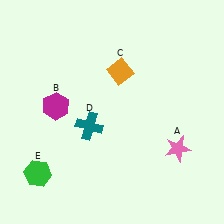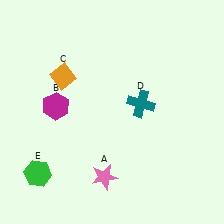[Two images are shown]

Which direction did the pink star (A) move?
The pink star (A) moved left.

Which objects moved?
The objects that moved are: the pink star (A), the orange diamond (C), the teal cross (D).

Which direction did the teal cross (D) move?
The teal cross (D) moved right.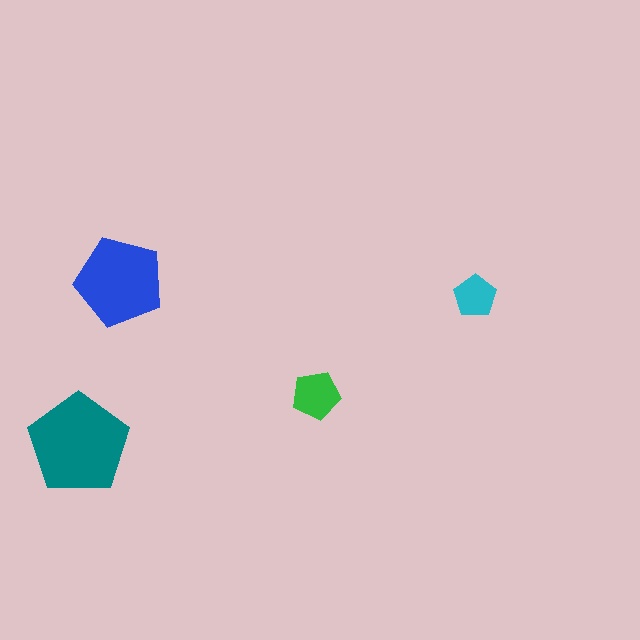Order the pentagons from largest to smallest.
the teal one, the blue one, the green one, the cyan one.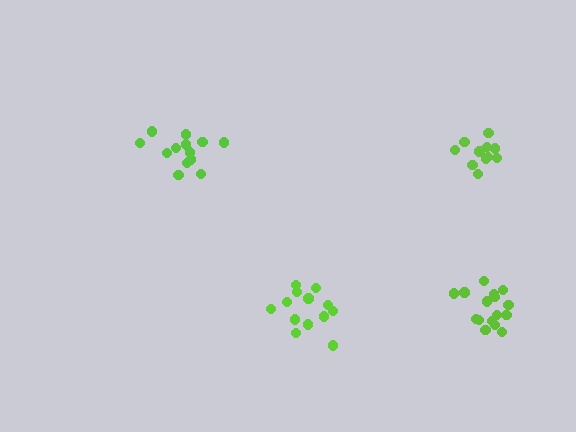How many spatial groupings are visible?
There are 4 spatial groupings.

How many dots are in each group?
Group 1: 16 dots, Group 2: 13 dots, Group 3: 13 dots, Group 4: 11 dots (53 total).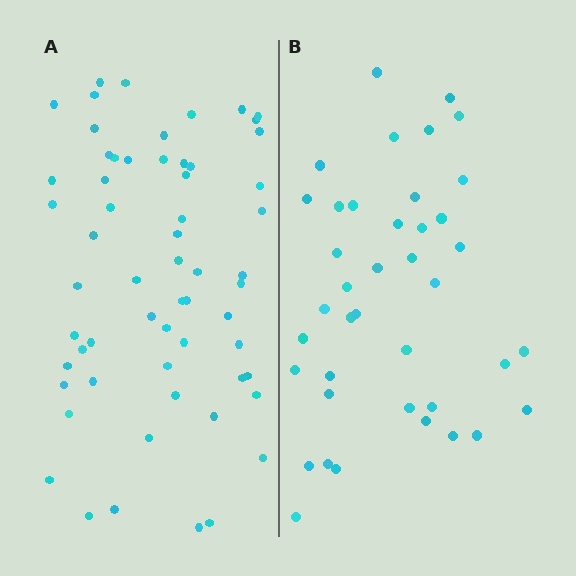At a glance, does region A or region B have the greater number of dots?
Region A (the left region) has more dots.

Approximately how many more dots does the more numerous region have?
Region A has approximately 20 more dots than region B.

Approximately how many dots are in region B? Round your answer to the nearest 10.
About 40 dots.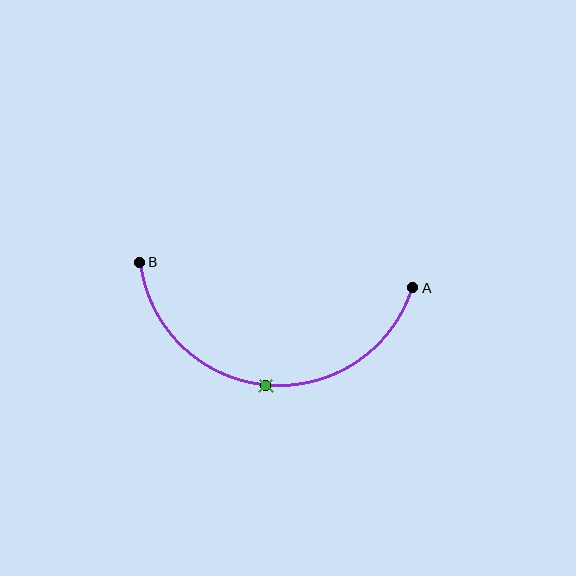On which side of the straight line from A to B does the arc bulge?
The arc bulges below the straight line connecting A and B.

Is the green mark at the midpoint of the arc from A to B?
Yes. The green mark lies on the arc at equal arc-length from both A and B — it is the arc midpoint.